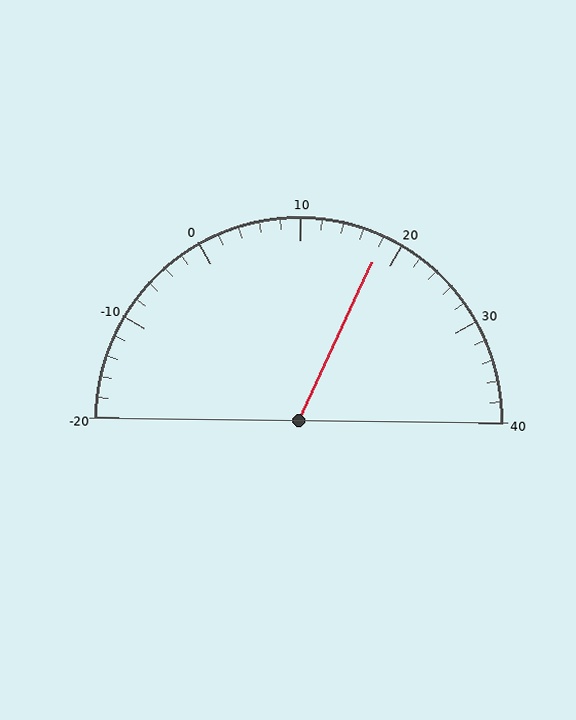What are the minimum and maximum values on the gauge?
The gauge ranges from -20 to 40.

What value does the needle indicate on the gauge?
The needle indicates approximately 18.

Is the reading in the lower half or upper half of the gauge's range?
The reading is in the upper half of the range (-20 to 40).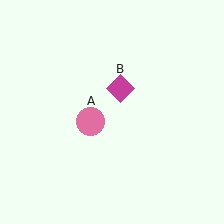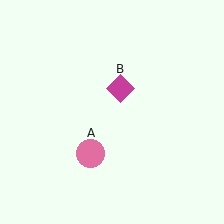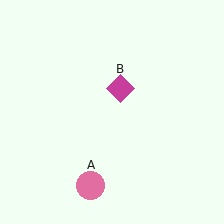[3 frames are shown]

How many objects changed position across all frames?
1 object changed position: pink circle (object A).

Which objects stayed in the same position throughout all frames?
Magenta diamond (object B) remained stationary.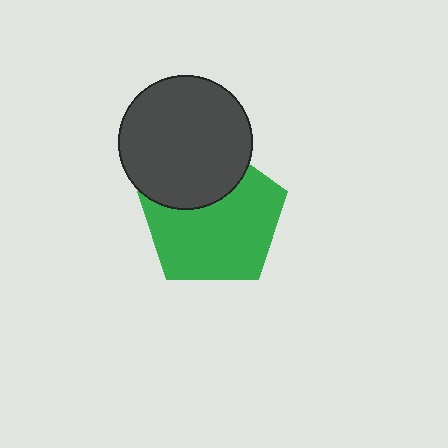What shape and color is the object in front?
The object in front is a dark gray circle.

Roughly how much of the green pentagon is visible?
Most of it is visible (roughly 69%).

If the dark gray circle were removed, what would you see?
You would see the complete green pentagon.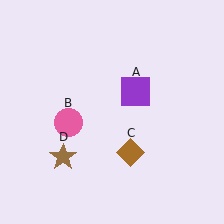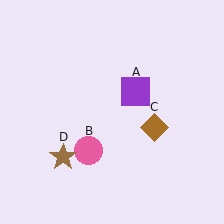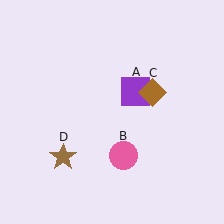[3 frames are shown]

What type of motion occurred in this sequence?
The pink circle (object B), brown diamond (object C) rotated counterclockwise around the center of the scene.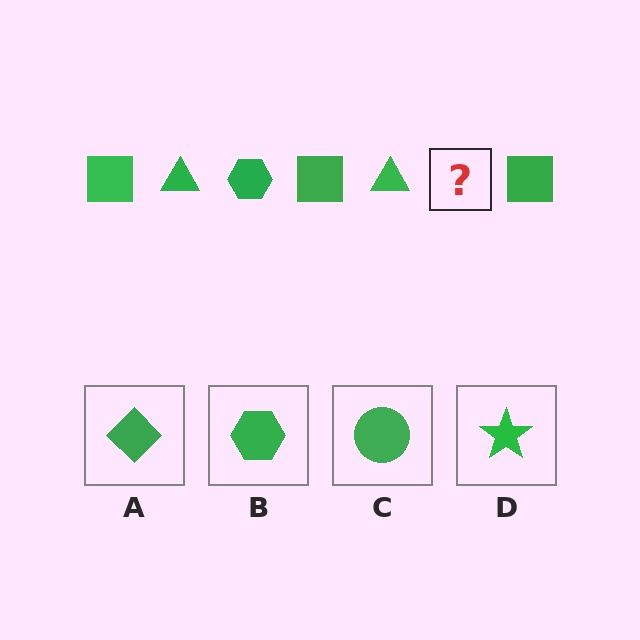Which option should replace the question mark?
Option B.